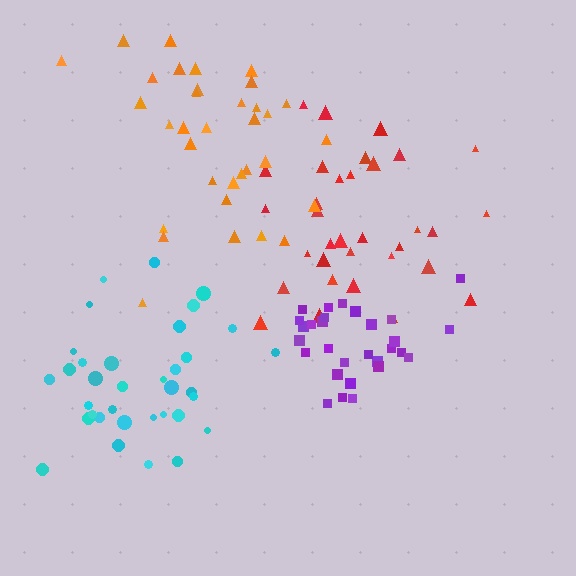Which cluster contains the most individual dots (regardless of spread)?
Cyan (35).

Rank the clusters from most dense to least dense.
purple, cyan, orange, red.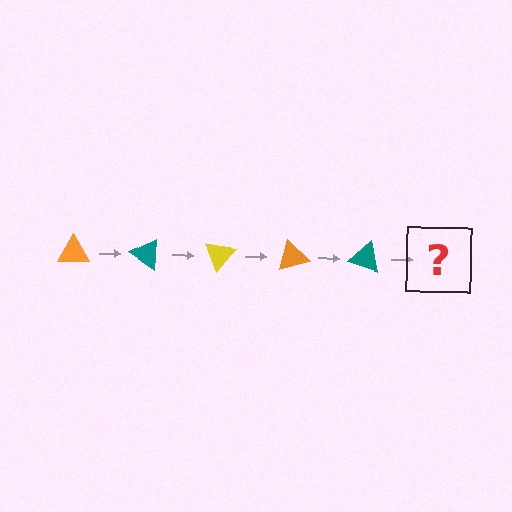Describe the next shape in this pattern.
It should be a yellow triangle, rotated 175 degrees from the start.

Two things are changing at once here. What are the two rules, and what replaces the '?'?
The two rules are that it rotates 35 degrees each step and the color cycles through orange, teal, and yellow. The '?' should be a yellow triangle, rotated 175 degrees from the start.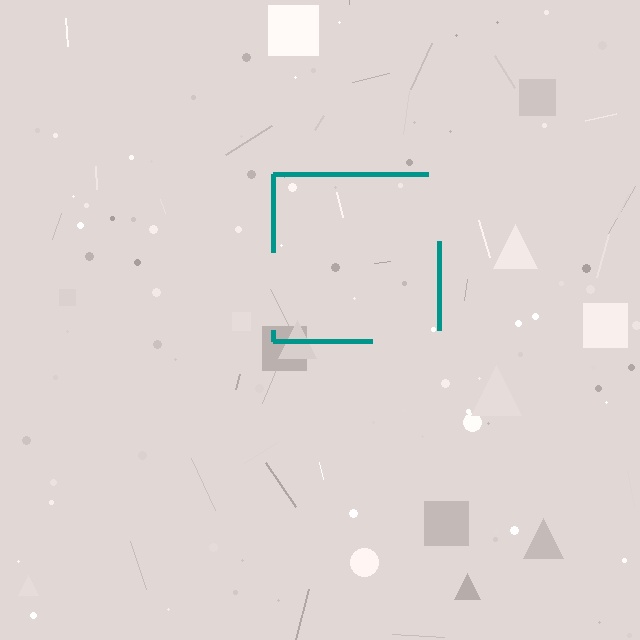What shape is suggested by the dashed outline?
The dashed outline suggests a square.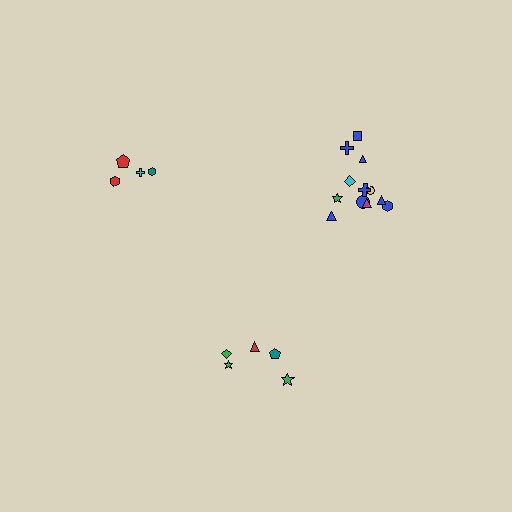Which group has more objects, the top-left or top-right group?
The top-right group.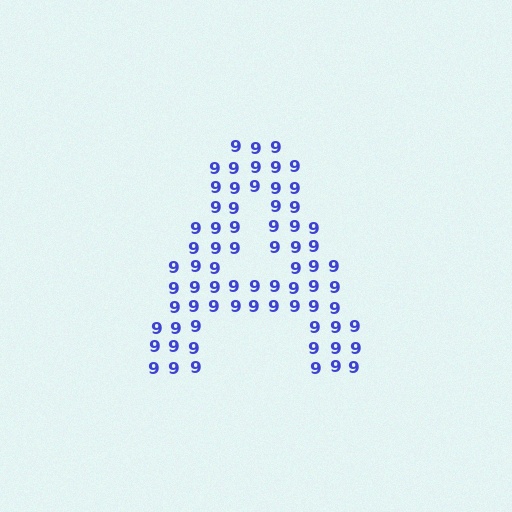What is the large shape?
The large shape is the letter A.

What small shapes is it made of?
It is made of small digit 9's.